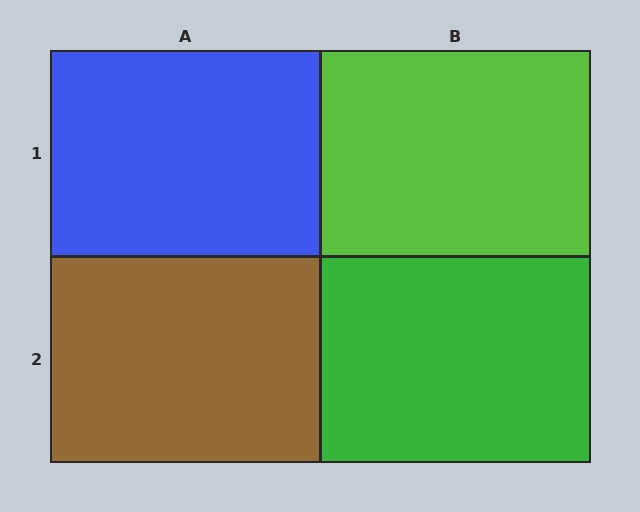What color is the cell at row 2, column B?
Green.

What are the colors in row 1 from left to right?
Blue, lime.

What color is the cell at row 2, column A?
Brown.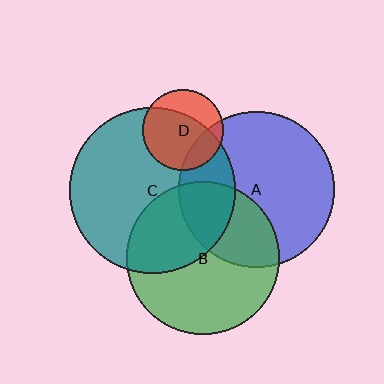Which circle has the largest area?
Circle C (teal).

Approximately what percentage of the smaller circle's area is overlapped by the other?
Approximately 40%.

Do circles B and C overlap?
Yes.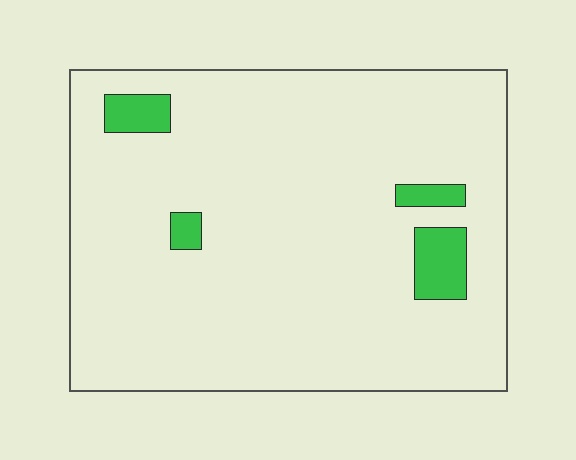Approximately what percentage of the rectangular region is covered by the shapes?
Approximately 5%.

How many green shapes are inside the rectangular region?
4.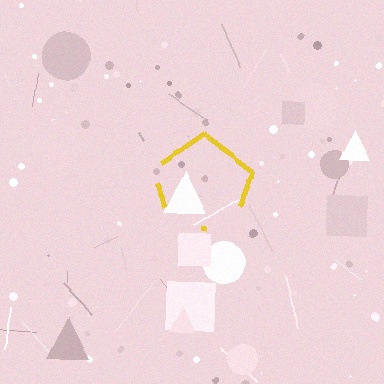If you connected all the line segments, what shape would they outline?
They would outline a pentagon.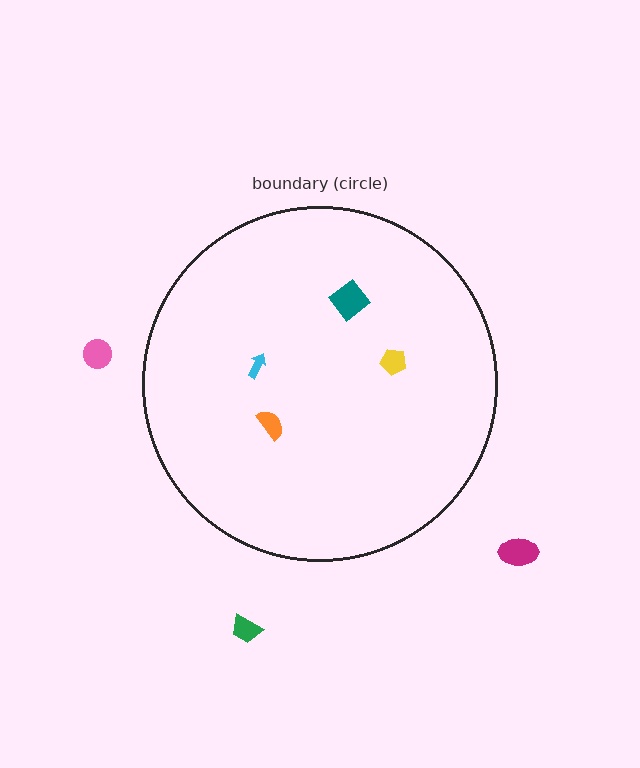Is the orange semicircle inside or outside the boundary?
Inside.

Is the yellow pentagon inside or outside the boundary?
Inside.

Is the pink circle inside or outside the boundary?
Outside.